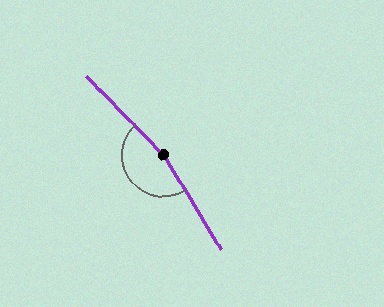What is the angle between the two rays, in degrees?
Approximately 167 degrees.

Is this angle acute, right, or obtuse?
It is obtuse.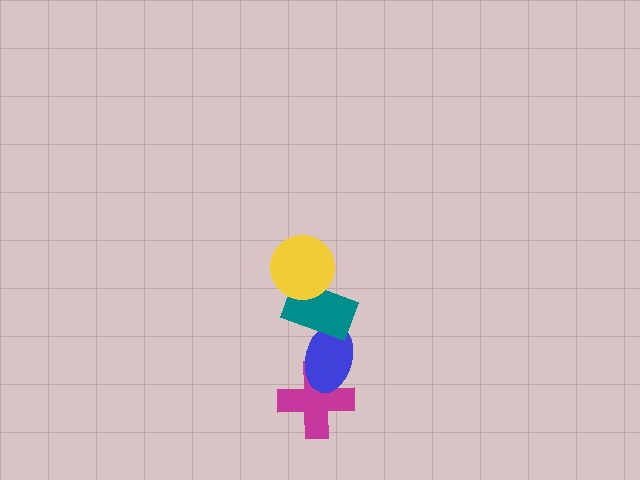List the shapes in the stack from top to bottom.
From top to bottom: the yellow circle, the teal rectangle, the blue ellipse, the magenta cross.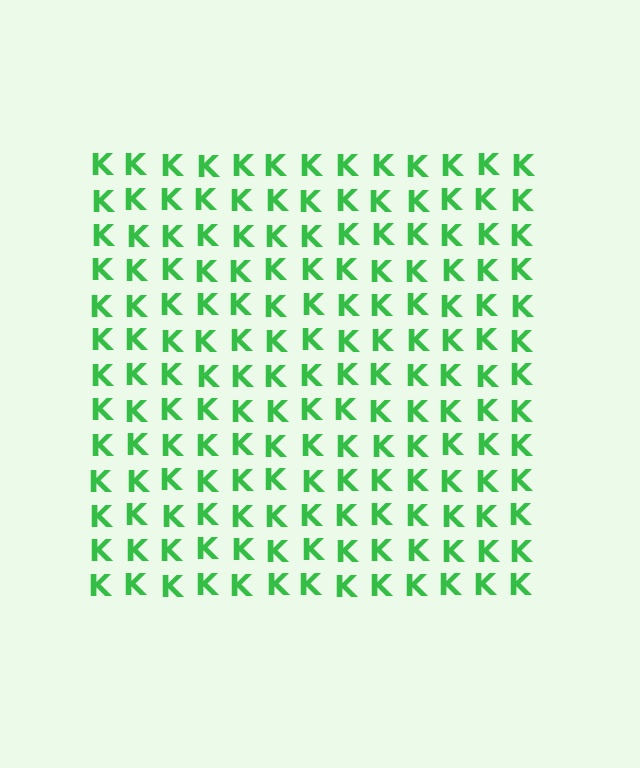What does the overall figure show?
The overall figure shows a square.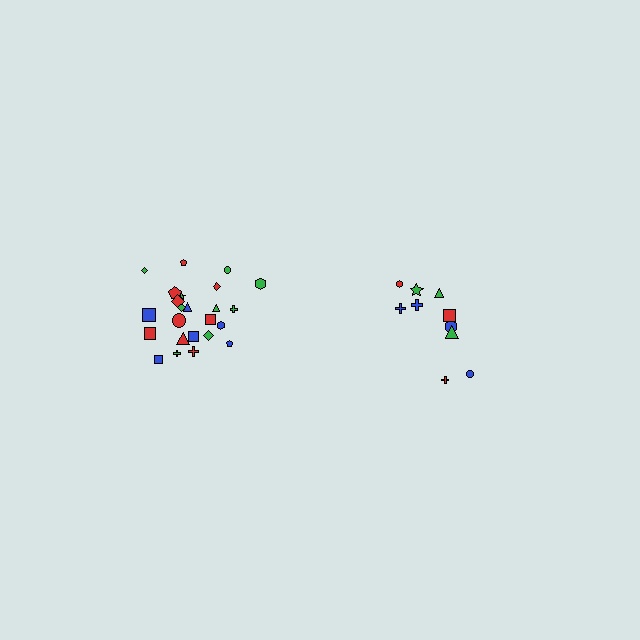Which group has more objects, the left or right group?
The left group.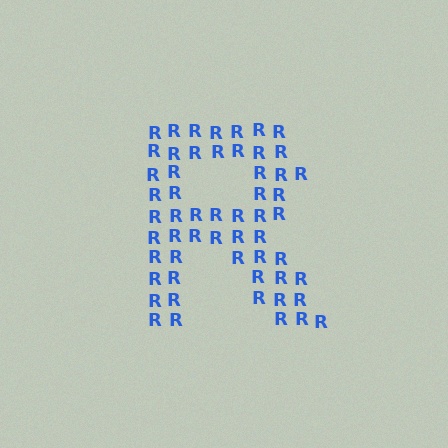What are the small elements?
The small elements are letter R's.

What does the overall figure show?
The overall figure shows the letter R.